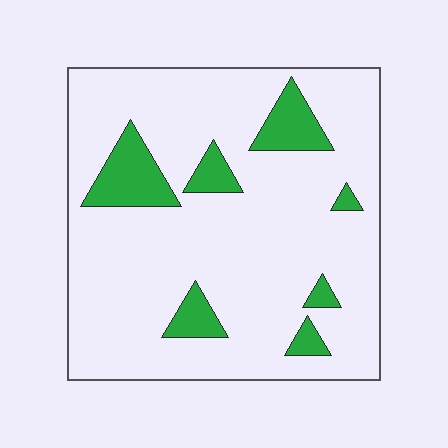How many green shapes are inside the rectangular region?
7.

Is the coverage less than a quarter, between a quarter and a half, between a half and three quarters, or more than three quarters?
Less than a quarter.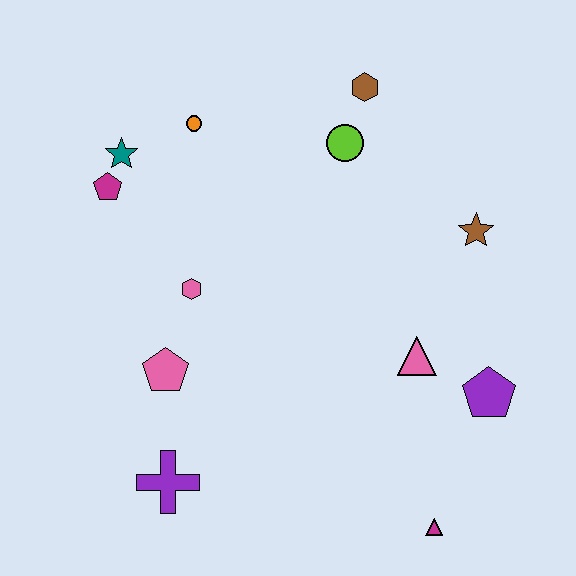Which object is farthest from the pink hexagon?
The magenta triangle is farthest from the pink hexagon.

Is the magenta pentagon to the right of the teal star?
No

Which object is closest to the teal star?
The magenta pentagon is closest to the teal star.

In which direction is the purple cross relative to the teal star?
The purple cross is below the teal star.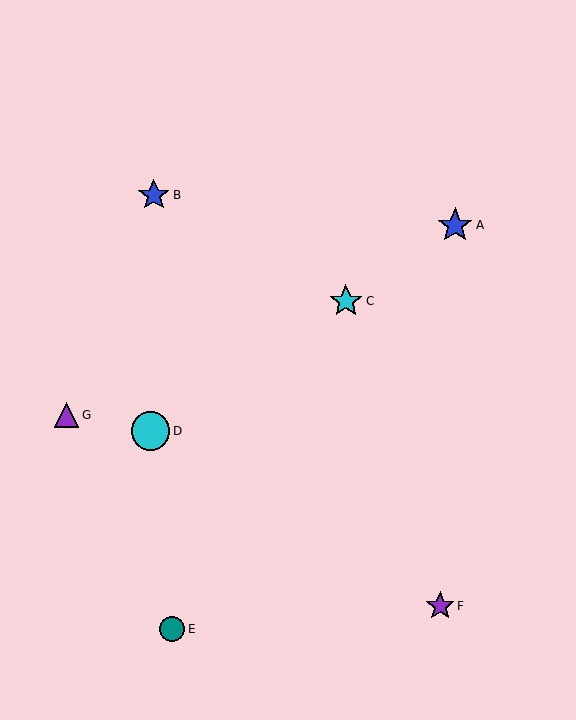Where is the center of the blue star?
The center of the blue star is at (154, 195).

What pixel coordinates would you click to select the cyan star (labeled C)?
Click at (346, 301) to select the cyan star C.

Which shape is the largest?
The cyan circle (labeled D) is the largest.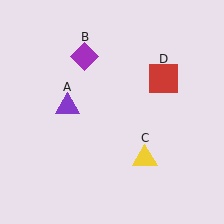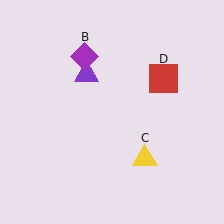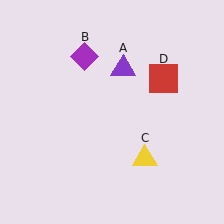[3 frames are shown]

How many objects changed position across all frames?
1 object changed position: purple triangle (object A).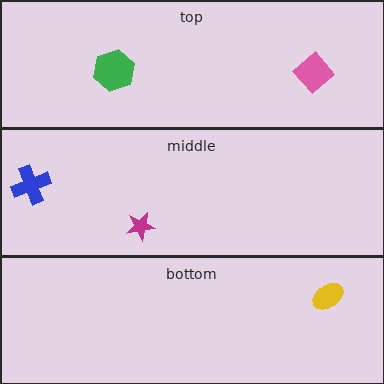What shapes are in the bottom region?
The yellow ellipse.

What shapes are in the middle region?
The magenta star, the blue cross.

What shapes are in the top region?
The pink diamond, the green hexagon.